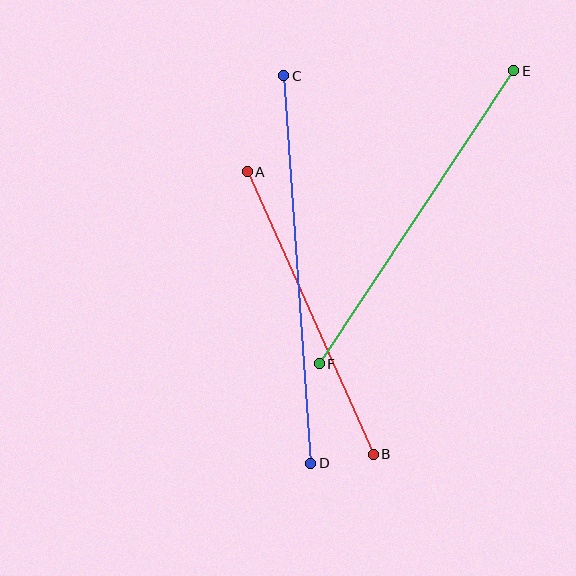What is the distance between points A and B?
The distance is approximately 309 pixels.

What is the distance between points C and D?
The distance is approximately 388 pixels.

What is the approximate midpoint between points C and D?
The midpoint is at approximately (297, 269) pixels.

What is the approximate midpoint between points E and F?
The midpoint is at approximately (416, 217) pixels.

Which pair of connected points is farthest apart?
Points C and D are farthest apart.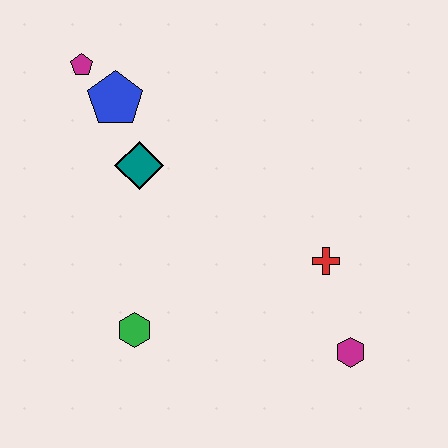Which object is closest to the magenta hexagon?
The red cross is closest to the magenta hexagon.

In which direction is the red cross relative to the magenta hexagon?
The red cross is above the magenta hexagon.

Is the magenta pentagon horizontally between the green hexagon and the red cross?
No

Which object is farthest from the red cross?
The magenta pentagon is farthest from the red cross.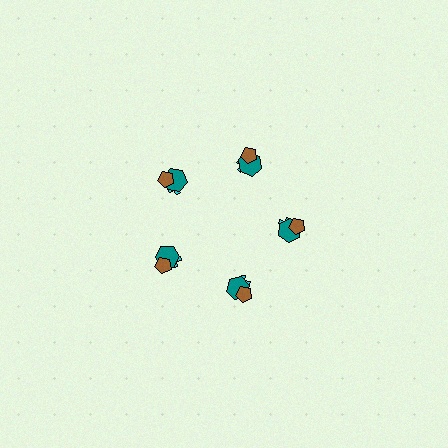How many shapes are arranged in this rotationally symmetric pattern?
There are 15 shapes, arranged in 5 groups of 3.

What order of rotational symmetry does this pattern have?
This pattern has 5-fold rotational symmetry.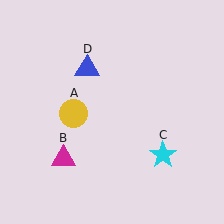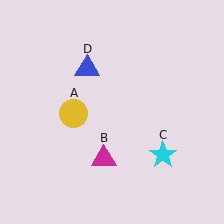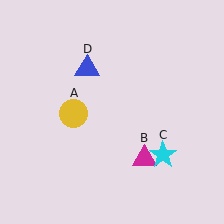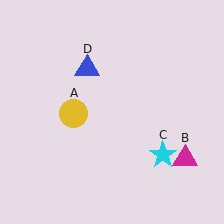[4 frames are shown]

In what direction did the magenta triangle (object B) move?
The magenta triangle (object B) moved right.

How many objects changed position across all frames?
1 object changed position: magenta triangle (object B).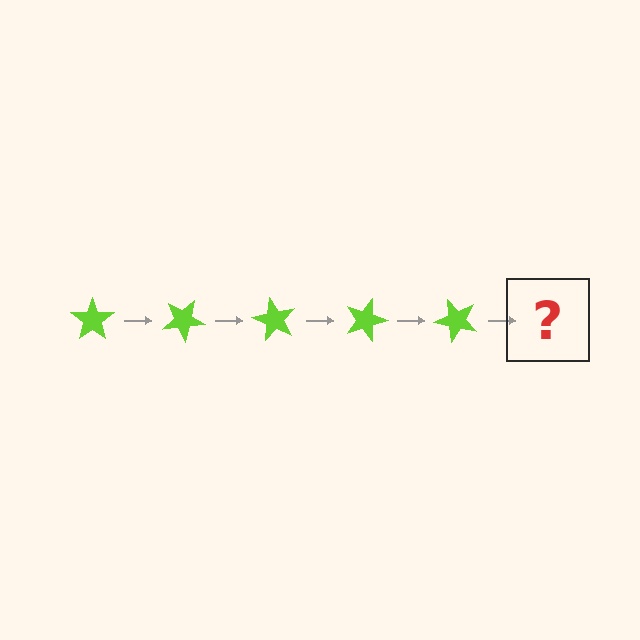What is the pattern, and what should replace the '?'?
The pattern is that the star rotates 30 degrees each step. The '?' should be a lime star rotated 150 degrees.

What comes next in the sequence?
The next element should be a lime star rotated 150 degrees.